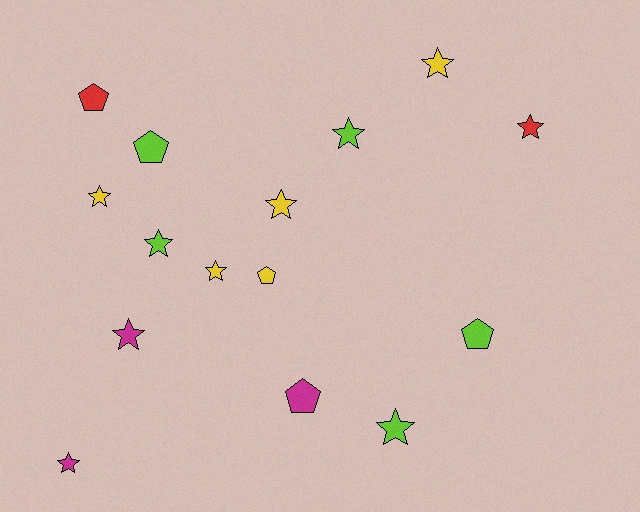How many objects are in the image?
There are 15 objects.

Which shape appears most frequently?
Star, with 10 objects.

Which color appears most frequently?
Yellow, with 5 objects.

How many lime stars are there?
There are 3 lime stars.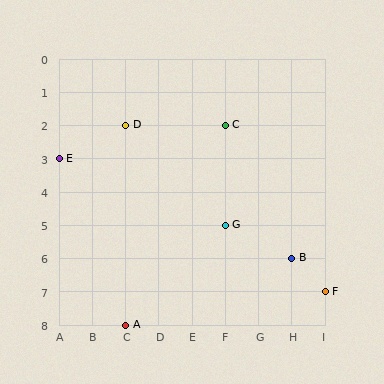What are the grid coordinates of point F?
Point F is at grid coordinates (I, 7).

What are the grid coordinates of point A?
Point A is at grid coordinates (C, 8).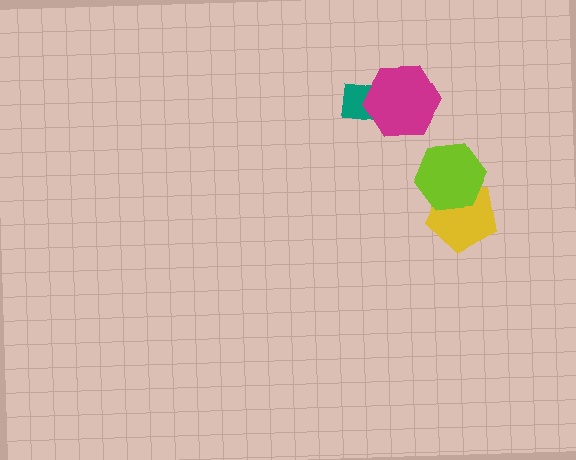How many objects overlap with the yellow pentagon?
1 object overlaps with the yellow pentagon.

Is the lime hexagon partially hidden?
No, no other shape covers it.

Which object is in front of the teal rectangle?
The magenta hexagon is in front of the teal rectangle.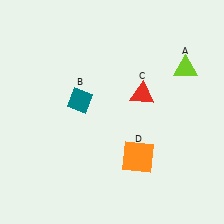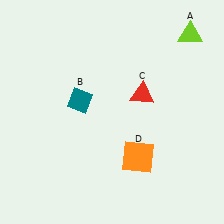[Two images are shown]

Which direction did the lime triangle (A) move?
The lime triangle (A) moved up.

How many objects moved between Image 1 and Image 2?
1 object moved between the two images.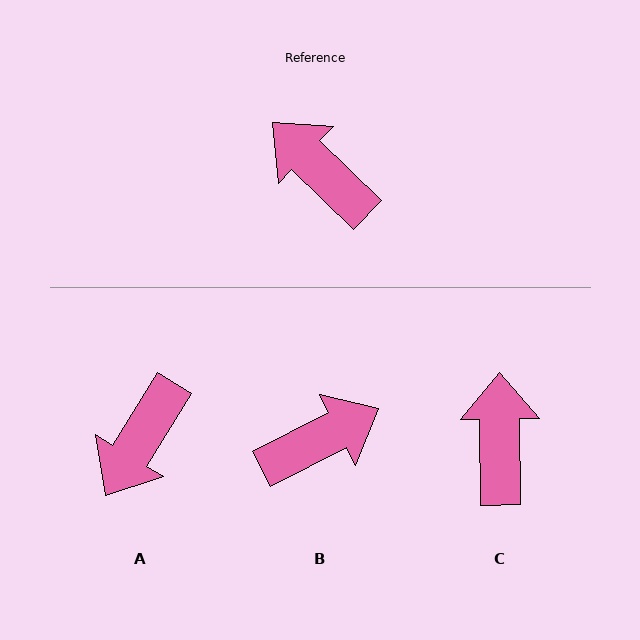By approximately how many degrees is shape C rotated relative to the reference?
Approximately 45 degrees clockwise.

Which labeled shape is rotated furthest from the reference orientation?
B, about 108 degrees away.